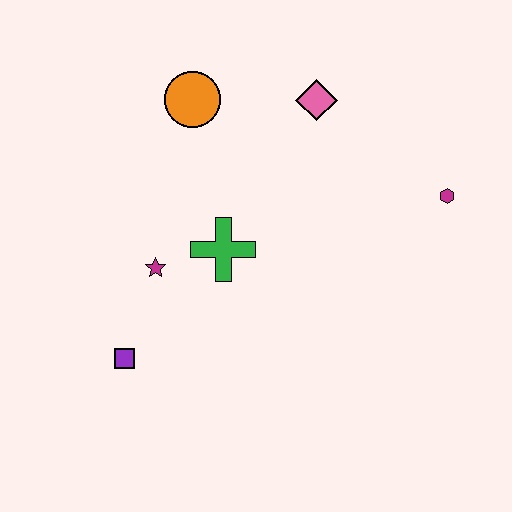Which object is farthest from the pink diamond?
The purple square is farthest from the pink diamond.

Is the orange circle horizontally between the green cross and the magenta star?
Yes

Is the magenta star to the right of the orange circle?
No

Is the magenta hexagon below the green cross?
No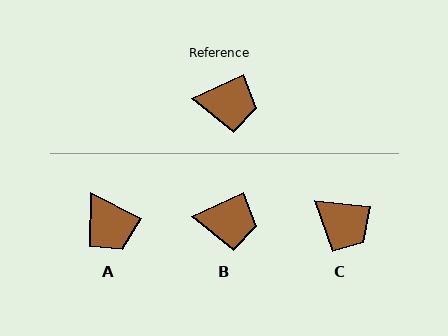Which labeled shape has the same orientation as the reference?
B.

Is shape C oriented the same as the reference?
No, it is off by about 32 degrees.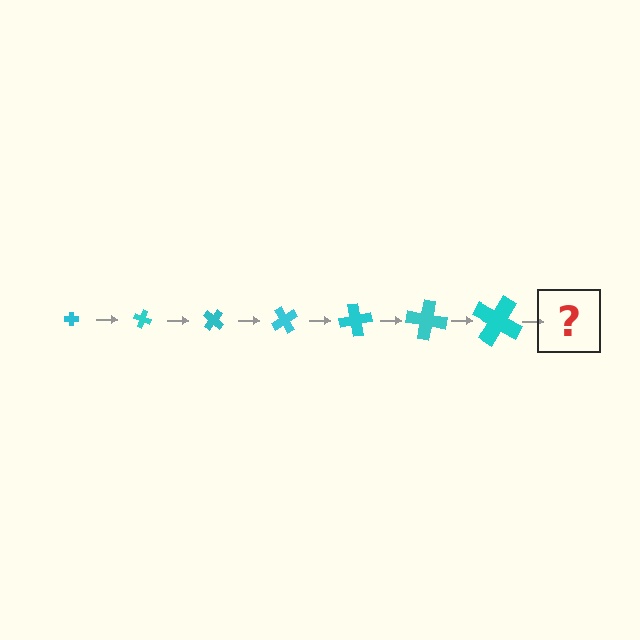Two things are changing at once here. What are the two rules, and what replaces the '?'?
The two rules are that the cross grows larger each step and it rotates 20 degrees each step. The '?' should be a cross, larger than the previous one and rotated 140 degrees from the start.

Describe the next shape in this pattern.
It should be a cross, larger than the previous one and rotated 140 degrees from the start.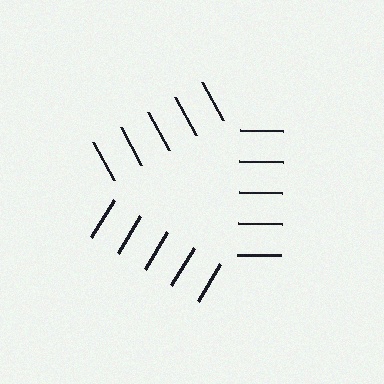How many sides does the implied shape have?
3 sides — the line-ends trace a triangle.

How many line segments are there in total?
15 — 5 along each of the 3 edges.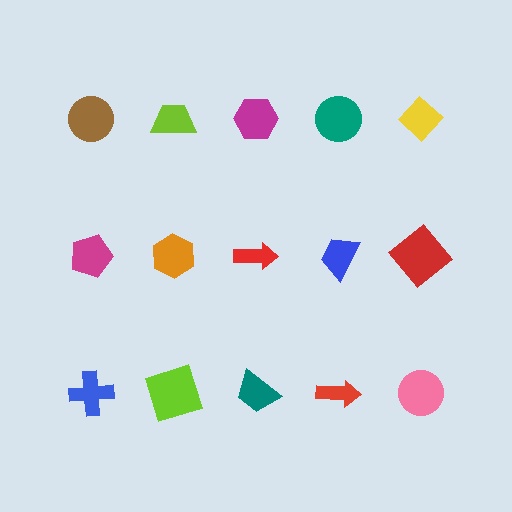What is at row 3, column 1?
A blue cross.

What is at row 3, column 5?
A pink circle.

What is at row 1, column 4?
A teal circle.